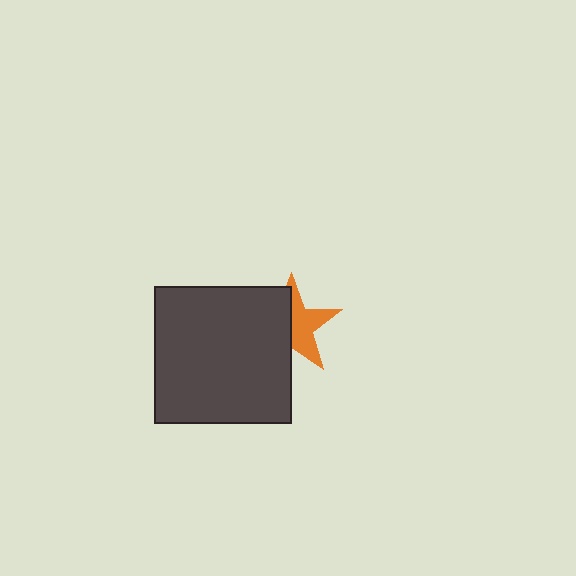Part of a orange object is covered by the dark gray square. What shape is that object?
It is a star.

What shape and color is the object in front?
The object in front is a dark gray square.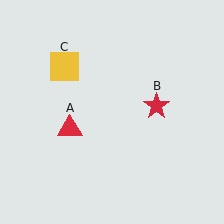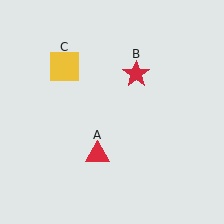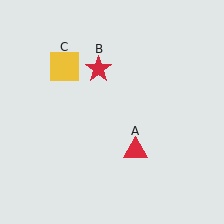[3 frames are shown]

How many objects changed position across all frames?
2 objects changed position: red triangle (object A), red star (object B).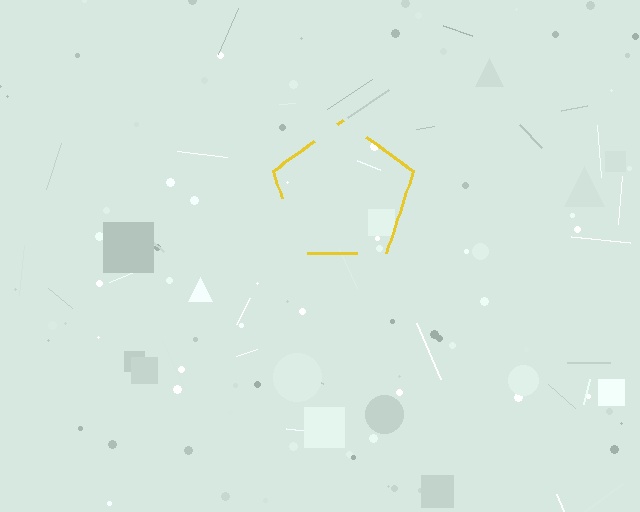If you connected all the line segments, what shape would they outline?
They would outline a pentagon.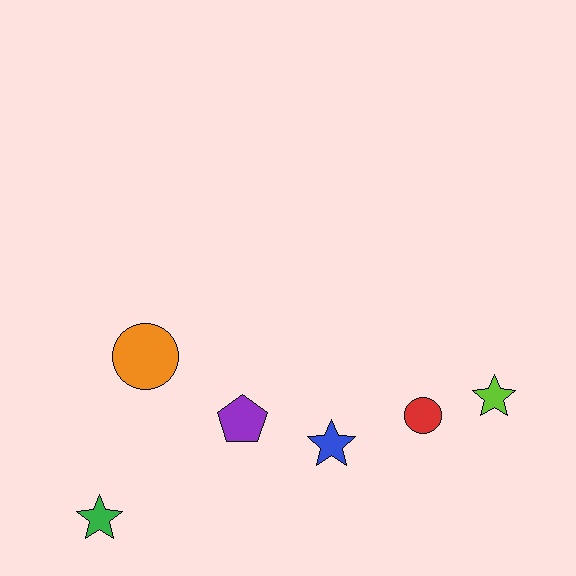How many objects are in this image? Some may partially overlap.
There are 6 objects.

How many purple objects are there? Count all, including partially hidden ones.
There is 1 purple object.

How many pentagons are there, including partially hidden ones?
There is 1 pentagon.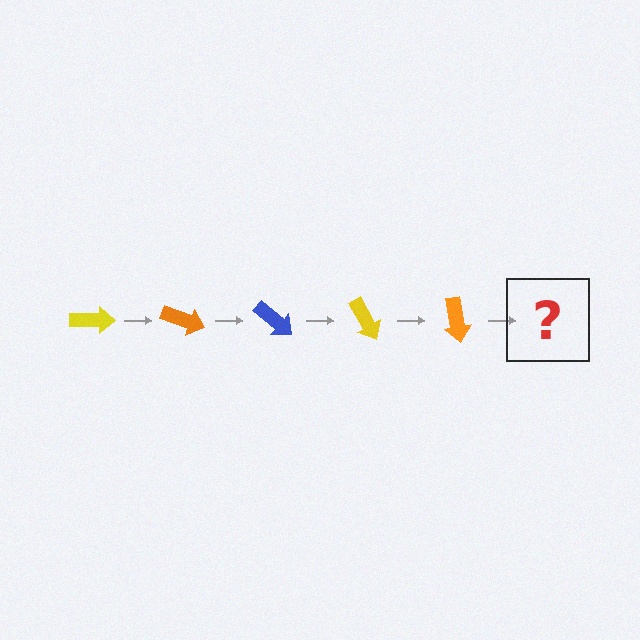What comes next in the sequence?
The next element should be a blue arrow, rotated 100 degrees from the start.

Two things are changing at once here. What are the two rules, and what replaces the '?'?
The two rules are that it rotates 20 degrees each step and the color cycles through yellow, orange, and blue. The '?' should be a blue arrow, rotated 100 degrees from the start.